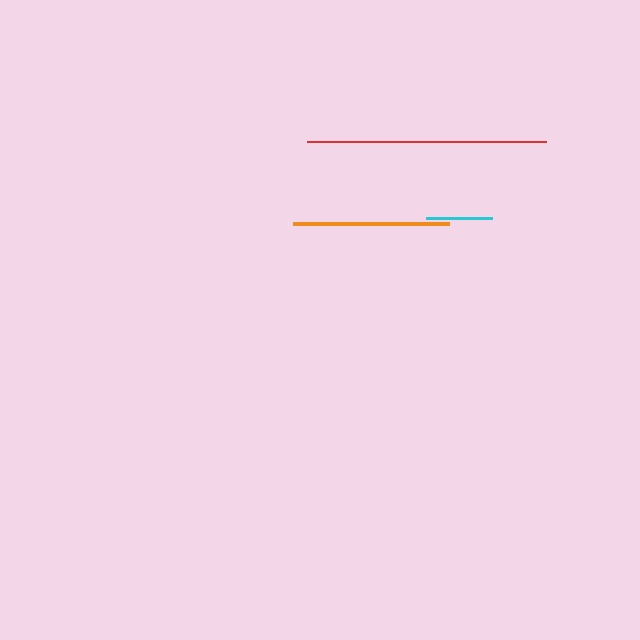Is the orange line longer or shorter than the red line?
The red line is longer than the orange line.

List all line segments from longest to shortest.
From longest to shortest: red, orange, cyan.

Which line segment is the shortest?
The cyan line is the shortest at approximately 66 pixels.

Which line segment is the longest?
The red line is the longest at approximately 240 pixels.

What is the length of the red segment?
The red segment is approximately 240 pixels long.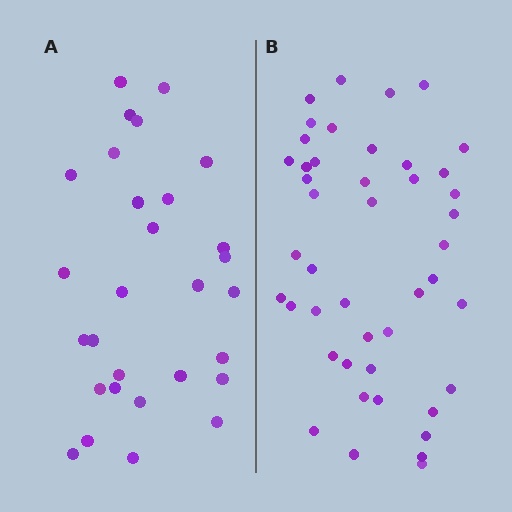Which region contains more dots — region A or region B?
Region B (the right region) has more dots.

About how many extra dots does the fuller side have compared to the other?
Region B has approximately 15 more dots than region A.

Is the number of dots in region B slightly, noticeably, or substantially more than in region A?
Region B has substantially more. The ratio is roughly 1.6 to 1.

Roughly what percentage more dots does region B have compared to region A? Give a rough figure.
About 55% more.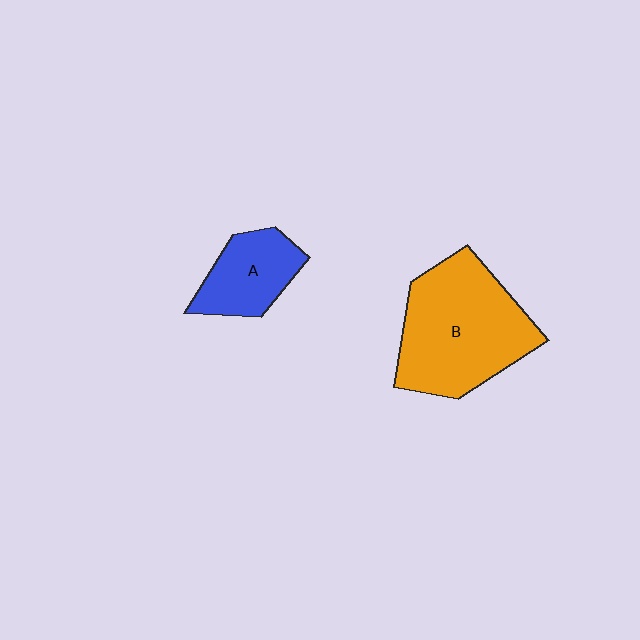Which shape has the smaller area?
Shape A (blue).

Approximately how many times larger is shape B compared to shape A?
Approximately 2.1 times.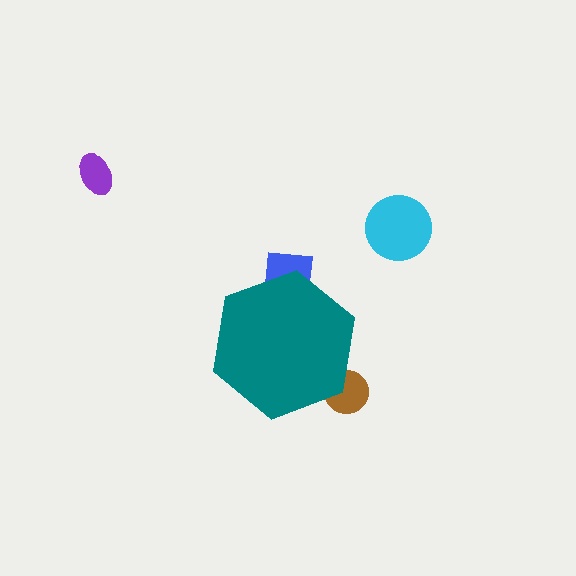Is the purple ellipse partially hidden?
No, the purple ellipse is fully visible.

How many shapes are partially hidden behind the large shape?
2 shapes are partially hidden.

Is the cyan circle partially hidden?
No, the cyan circle is fully visible.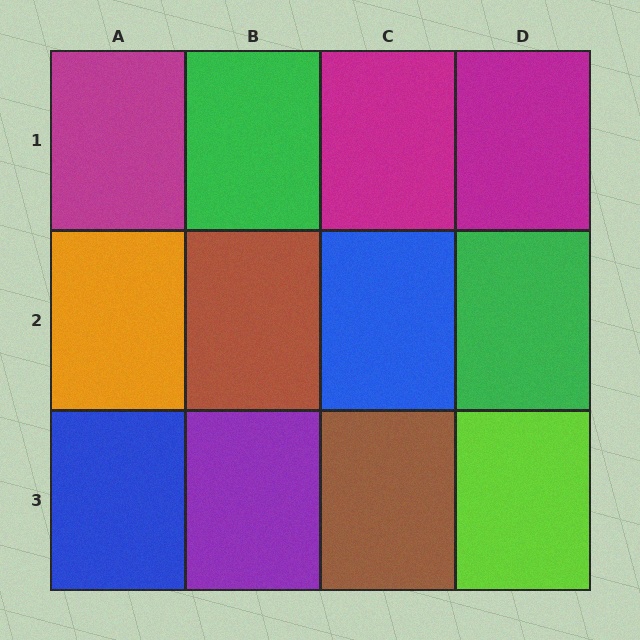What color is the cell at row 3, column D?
Lime.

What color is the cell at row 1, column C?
Magenta.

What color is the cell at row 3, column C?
Brown.